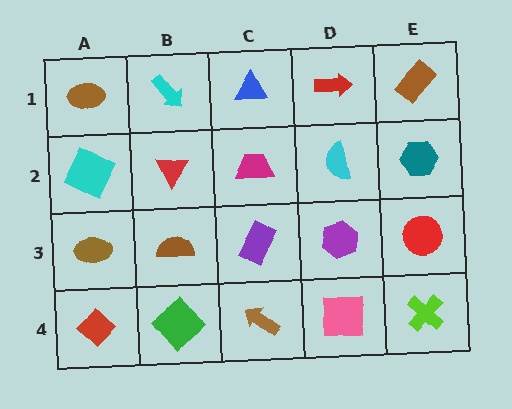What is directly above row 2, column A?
A brown ellipse.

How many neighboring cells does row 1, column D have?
3.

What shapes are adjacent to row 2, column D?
A red arrow (row 1, column D), a purple hexagon (row 3, column D), a magenta trapezoid (row 2, column C), a teal hexagon (row 2, column E).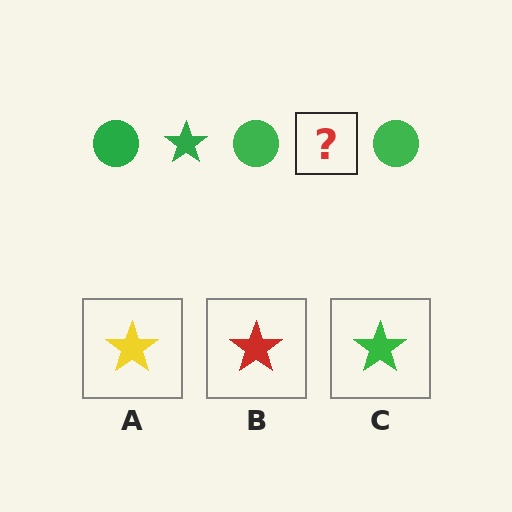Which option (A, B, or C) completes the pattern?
C.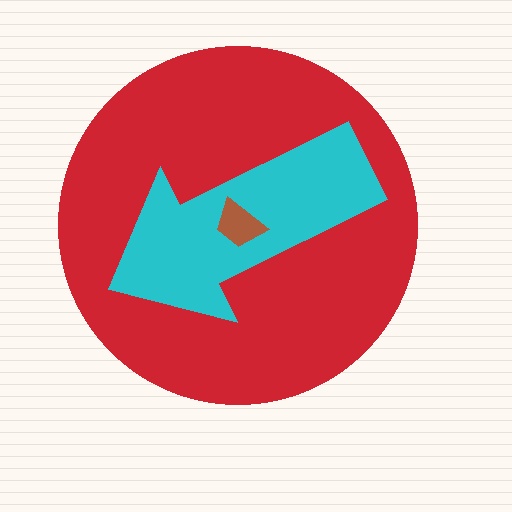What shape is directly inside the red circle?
The cyan arrow.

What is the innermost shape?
The brown trapezoid.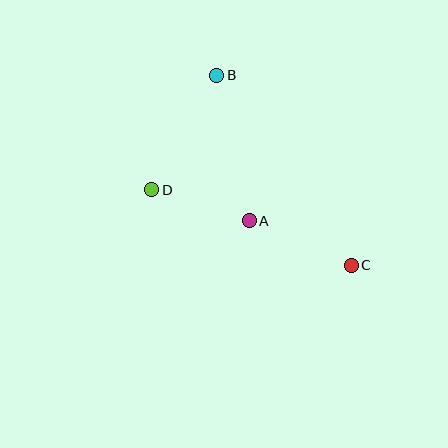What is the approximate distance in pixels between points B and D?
The distance between B and D is approximately 132 pixels.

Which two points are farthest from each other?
Points B and C are farthest from each other.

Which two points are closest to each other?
Points A and D are closest to each other.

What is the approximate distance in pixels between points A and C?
The distance between A and C is approximately 111 pixels.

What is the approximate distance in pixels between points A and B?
The distance between A and B is approximately 149 pixels.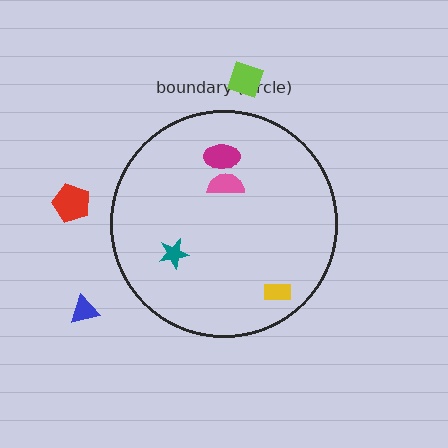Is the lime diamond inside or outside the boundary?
Outside.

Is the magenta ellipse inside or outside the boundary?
Inside.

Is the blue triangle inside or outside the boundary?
Outside.